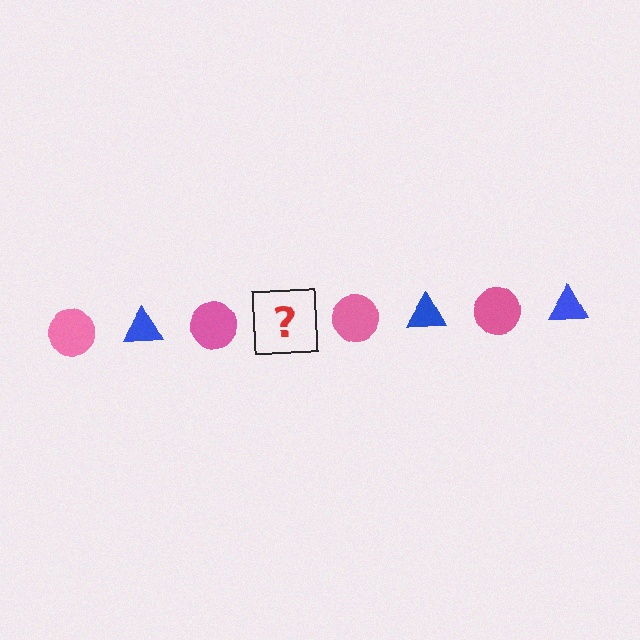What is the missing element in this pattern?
The missing element is a blue triangle.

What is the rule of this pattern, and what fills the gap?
The rule is that the pattern alternates between pink circle and blue triangle. The gap should be filled with a blue triangle.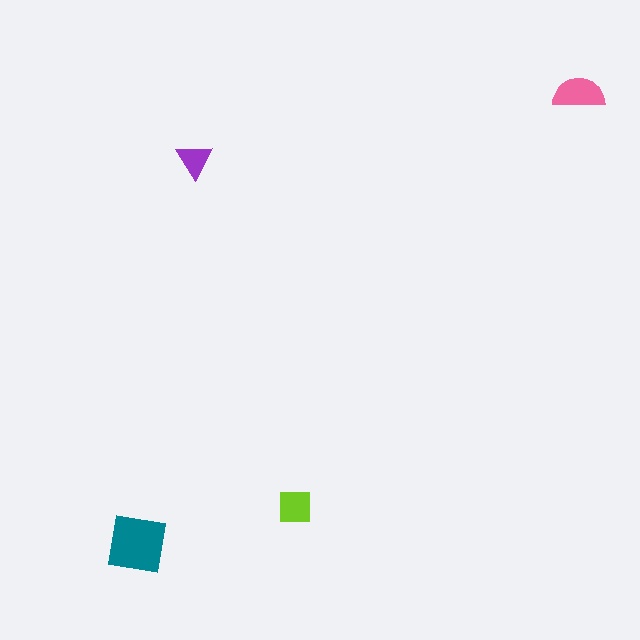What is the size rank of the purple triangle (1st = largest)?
4th.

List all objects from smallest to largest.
The purple triangle, the lime square, the pink semicircle, the teal square.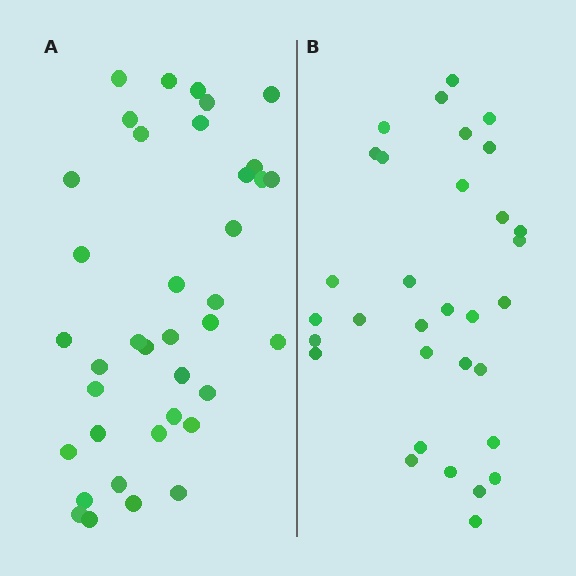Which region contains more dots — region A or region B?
Region A (the left region) has more dots.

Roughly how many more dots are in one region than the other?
Region A has about 6 more dots than region B.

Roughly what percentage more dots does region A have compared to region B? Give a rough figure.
About 20% more.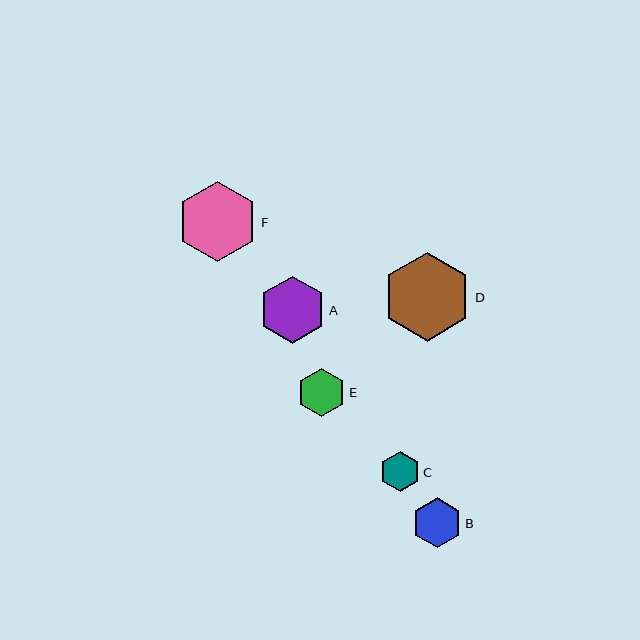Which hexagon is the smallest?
Hexagon C is the smallest with a size of approximately 40 pixels.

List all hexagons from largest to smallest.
From largest to smallest: D, F, A, B, E, C.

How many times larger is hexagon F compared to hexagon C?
Hexagon F is approximately 2.0 times the size of hexagon C.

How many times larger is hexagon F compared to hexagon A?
Hexagon F is approximately 1.2 times the size of hexagon A.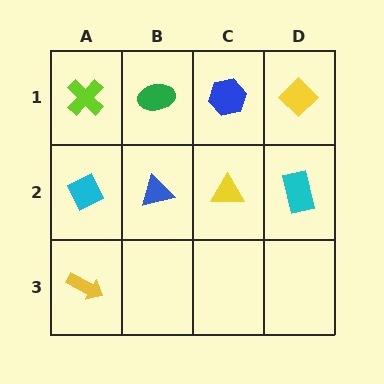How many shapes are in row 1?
4 shapes.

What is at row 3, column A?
A yellow arrow.